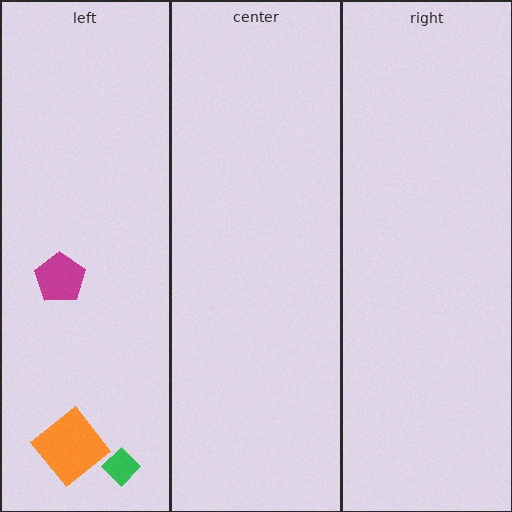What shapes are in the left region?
The magenta pentagon, the green diamond, the orange diamond.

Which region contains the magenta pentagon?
The left region.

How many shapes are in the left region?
3.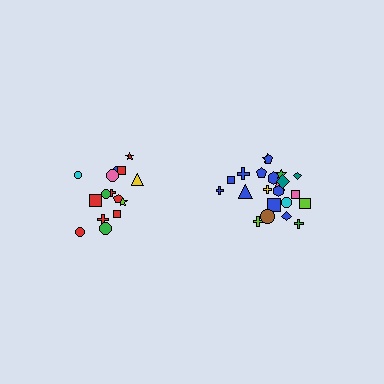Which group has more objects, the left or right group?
The right group.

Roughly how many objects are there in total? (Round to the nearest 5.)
Roughly 35 objects in total.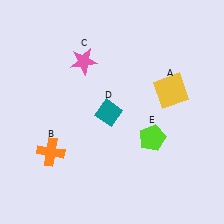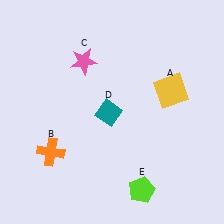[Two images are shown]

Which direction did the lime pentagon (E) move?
The lime pentagon (E) moved down.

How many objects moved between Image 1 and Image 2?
1 object moved between the two images.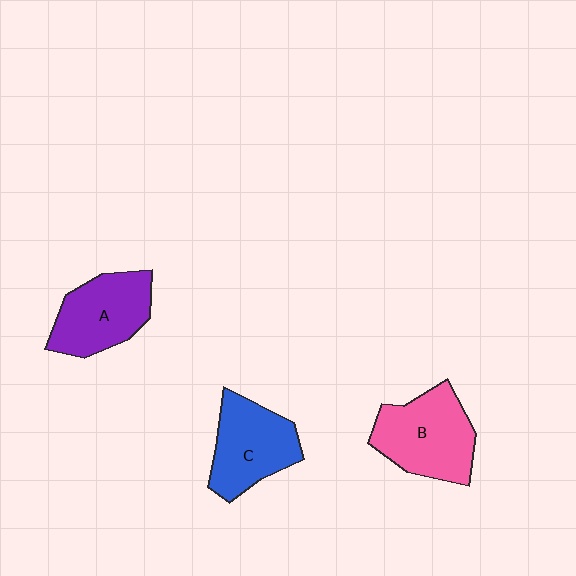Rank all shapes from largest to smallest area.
From largest to smallest: B (pink), C (blue), A (purple).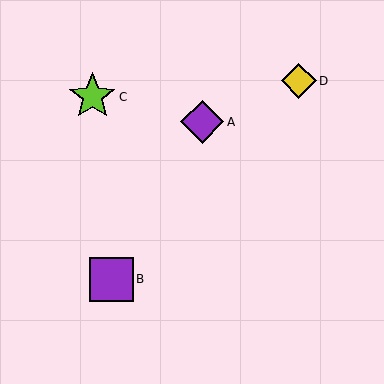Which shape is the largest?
The lime star (labeled C) is the largest.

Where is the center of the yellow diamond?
The center of the yellow diamond is at (299, 81).